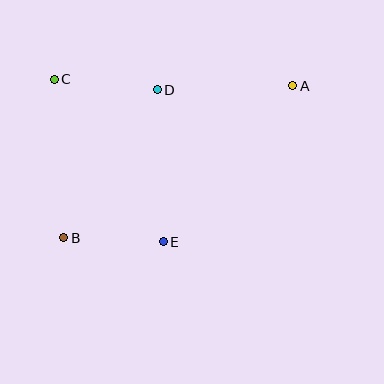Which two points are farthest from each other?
Points A and B are farthest from each other.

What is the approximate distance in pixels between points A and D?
The distance between A and D is approximately 135 pixels.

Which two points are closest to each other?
Points B and E are closest to each other.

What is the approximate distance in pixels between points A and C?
The distance between A and C is approximately 239 pixels.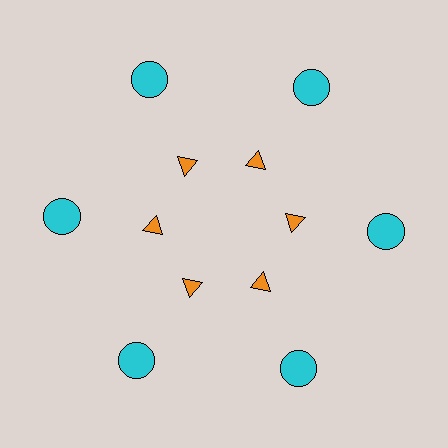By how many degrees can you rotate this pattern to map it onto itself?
The pattern maps onto itself every 60 degrees of rotation.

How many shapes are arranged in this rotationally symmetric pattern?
There are 12 shapes, arranged in 6 groups of 2.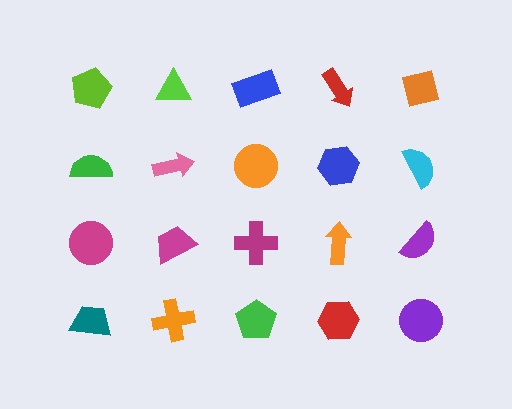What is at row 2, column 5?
A cyan semicircle.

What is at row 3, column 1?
A magenta circle.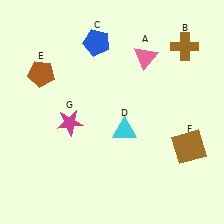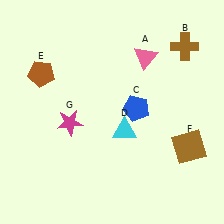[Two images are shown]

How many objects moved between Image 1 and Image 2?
1 object moved between the two images.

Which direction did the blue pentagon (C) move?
The blue pentagon (C) moved down.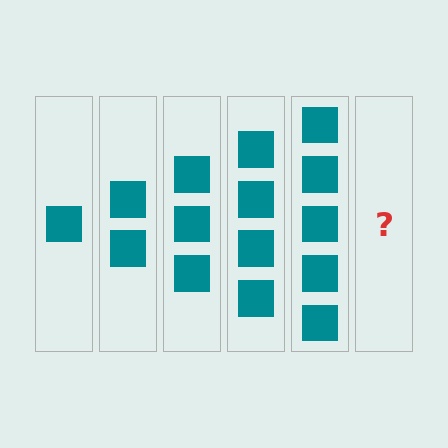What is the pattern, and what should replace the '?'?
The pattern is that each step adds one more square. The '?' should be 6 squares.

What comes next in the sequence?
The next element should be 6 squares.